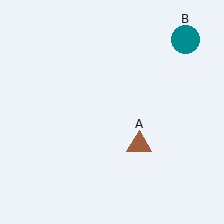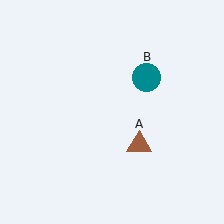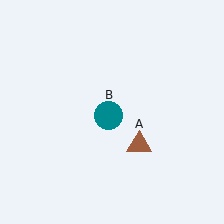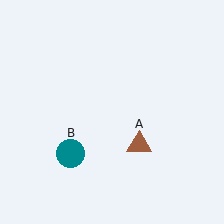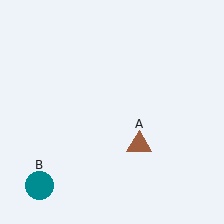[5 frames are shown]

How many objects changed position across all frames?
1 object changed position: teal circle (object B).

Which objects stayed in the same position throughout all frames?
Brown triangle (object A) remained stationary.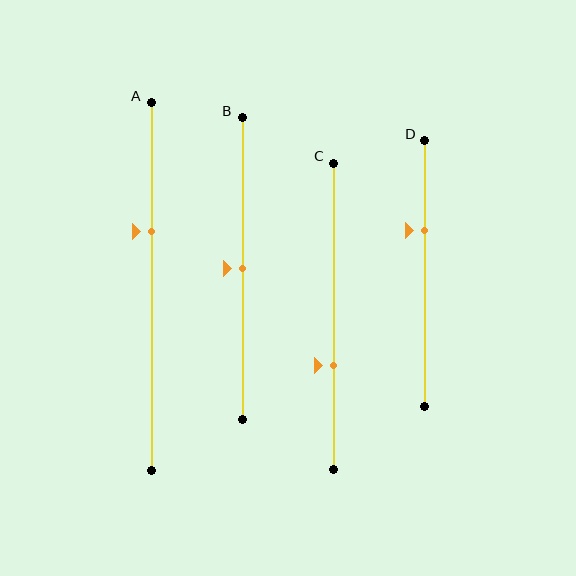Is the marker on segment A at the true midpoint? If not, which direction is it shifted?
No, the marker on segment A is shifted upward by about 15% of the segment length.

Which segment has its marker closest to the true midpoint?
Segment B has its marker closest to the true midpoint.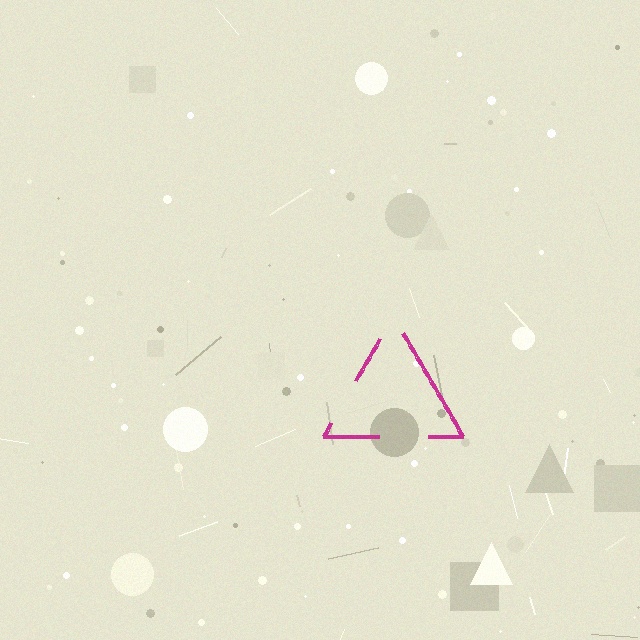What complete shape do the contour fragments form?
The contour fragments form a triangle.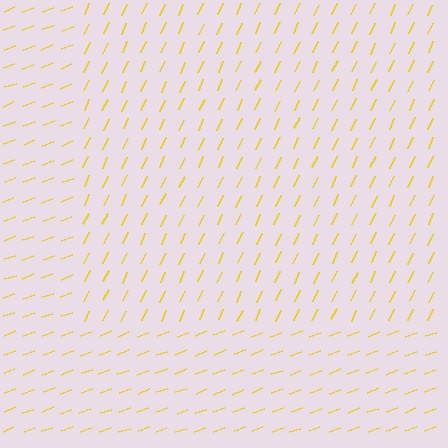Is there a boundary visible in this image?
Yes, there is a texture boundary formed by a change in line orientation.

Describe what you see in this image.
The image is filled with small yellow line segments. A rectangle region in the image has lines oriented differently from the surrounding lines, creating a visible texture boundary.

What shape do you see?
I see a rectangle.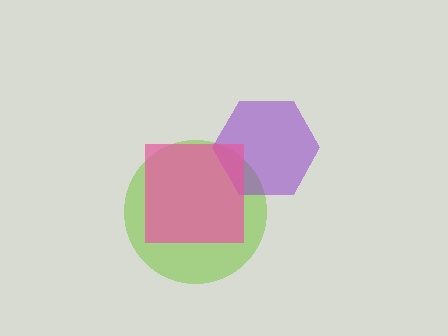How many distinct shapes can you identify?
There are 3 distinct shapes: a lime circle, a purple hexagon, a pink square.